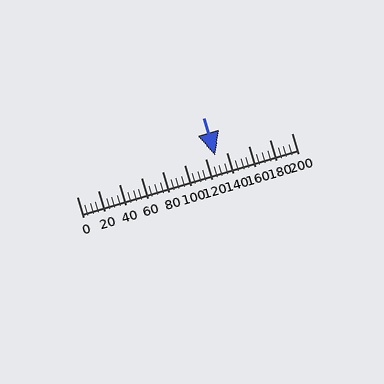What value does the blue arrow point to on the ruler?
The blue arrow points to approximately 129.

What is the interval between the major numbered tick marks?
The major tick marks are spaced 20 units apart.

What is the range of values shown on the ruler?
The ruler shows values from 0 to 200.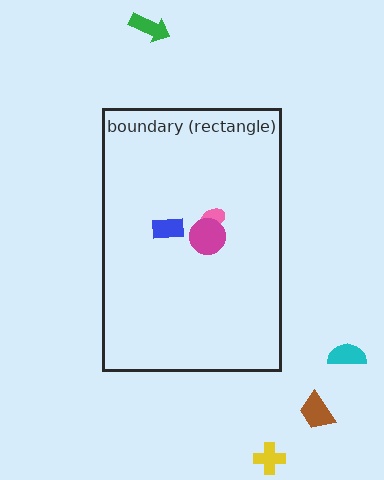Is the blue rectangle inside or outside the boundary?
Inside.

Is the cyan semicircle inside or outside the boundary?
Outside.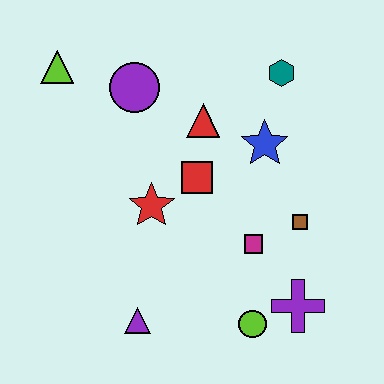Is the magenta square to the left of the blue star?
Yes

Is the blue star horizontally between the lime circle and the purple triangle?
No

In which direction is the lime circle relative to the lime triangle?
The lime circle is below the lime triangle.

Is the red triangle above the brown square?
Yes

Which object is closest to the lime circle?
The purple cross is closest to the lime circle.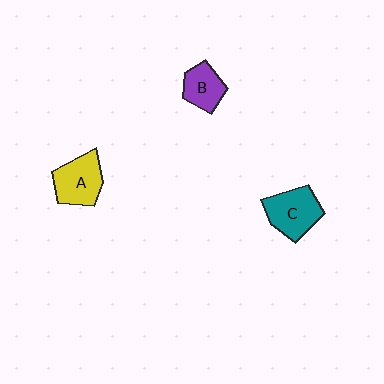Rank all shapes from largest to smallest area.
From largest to smallest: C (teal), A (yellow), B (purple).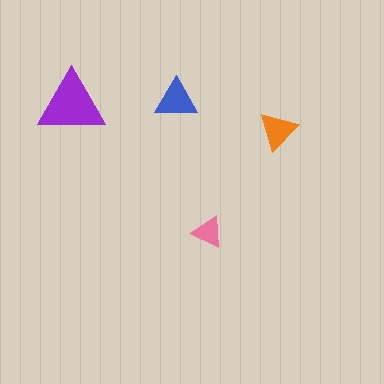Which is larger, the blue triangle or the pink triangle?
The blue one.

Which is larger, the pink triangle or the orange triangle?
The orange one.